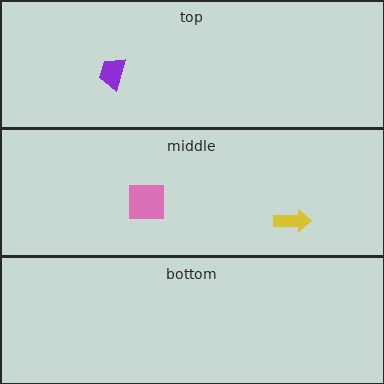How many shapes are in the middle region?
2.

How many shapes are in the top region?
1.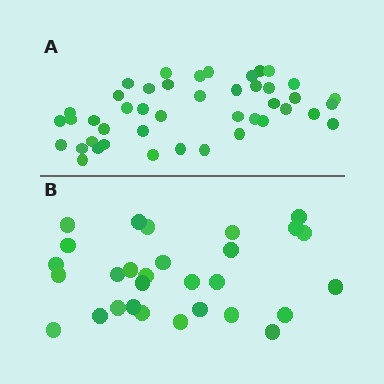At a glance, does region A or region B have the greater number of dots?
Region A (the top region) has more dots.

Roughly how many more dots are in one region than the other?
Region A has approximately 15 more dots than region B.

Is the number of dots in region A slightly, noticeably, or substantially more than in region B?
Region A has substantially more. The ratio is roughly 1.5 to 1.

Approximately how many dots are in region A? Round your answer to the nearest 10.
About 40 dots. (The exact count is 44, which rounds to 40.)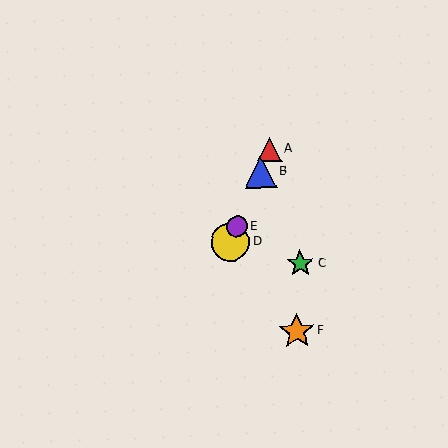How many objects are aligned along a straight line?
4 objects (A, B, D, E) are aligned along a straight line.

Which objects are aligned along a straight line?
Objects A, B, D, E are aligned along a straight line.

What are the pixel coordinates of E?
Object E is at (237, 227).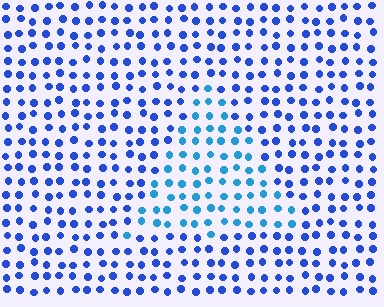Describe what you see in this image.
The image is filled with small blue elements in a uniform arrangement. A triangle-shaped region is visible where the elements are tinted to a slightly different hue, forming a subtle color boundary.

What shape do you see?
I see a triangle.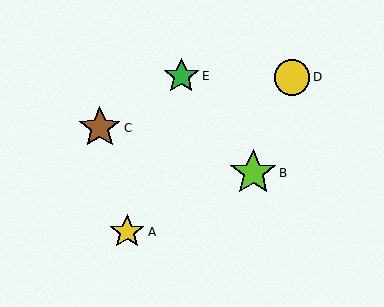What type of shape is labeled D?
Shape D is a yellow circle.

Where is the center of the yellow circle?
The center of the yellow circle is at (292, 77).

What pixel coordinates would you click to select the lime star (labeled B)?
Click at (253, 173) to select the lime star B.